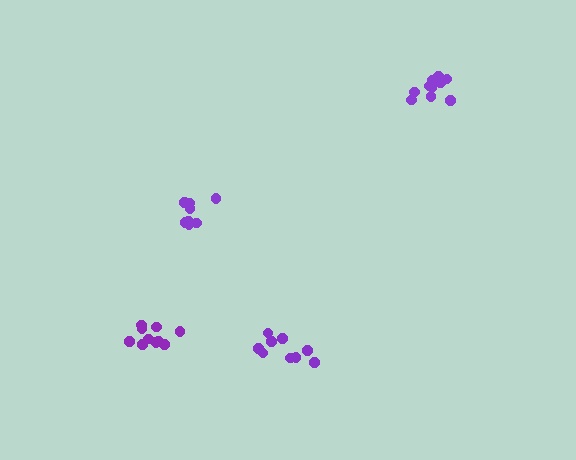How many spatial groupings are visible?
There are 4 spatial groupings.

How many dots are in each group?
Group 1: 10 dots, Group 2: 8 dots, Group 3: 9 dots, Group 4: 10 dots (37 total).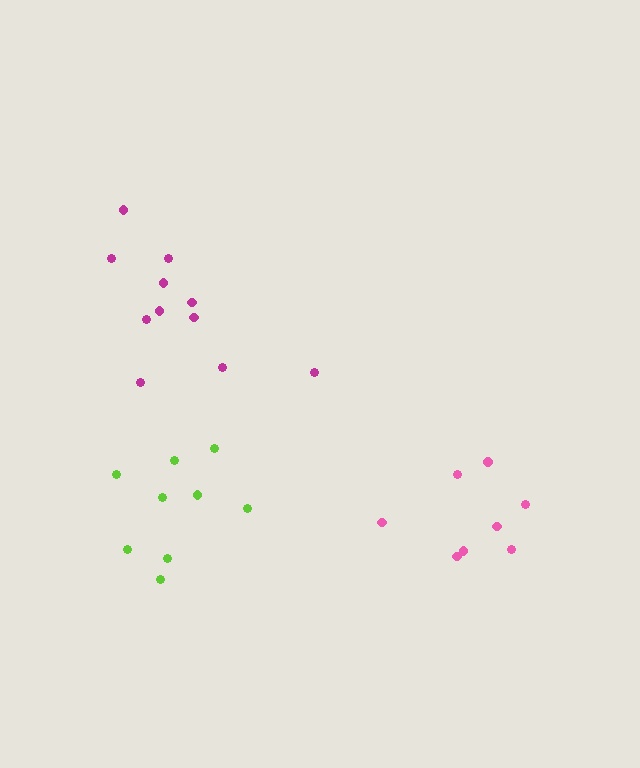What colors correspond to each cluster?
The clusters are colored: pink, magenta, lime.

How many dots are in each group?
Group 1: 8 dots, Group 2: 11 dots, Group 3: 9 dots (28 total).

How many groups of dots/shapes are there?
There are 3 groups.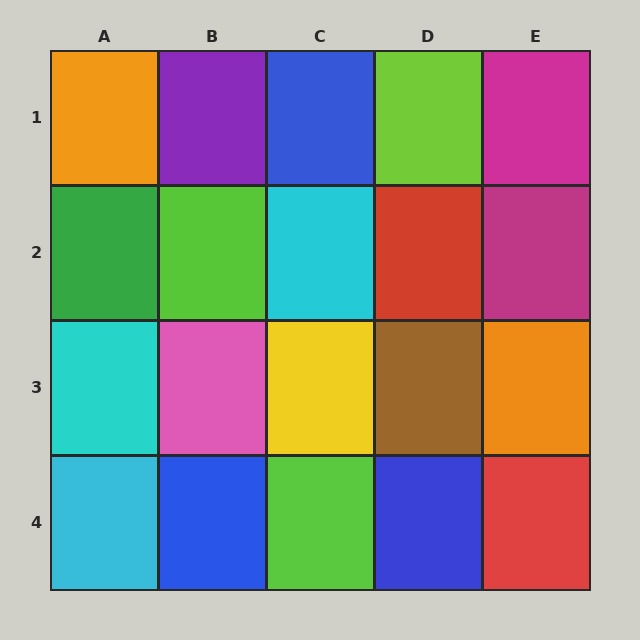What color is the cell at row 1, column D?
Lime.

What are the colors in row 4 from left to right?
Cyan, blue, lime, blue, red.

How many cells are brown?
1 cell is brown.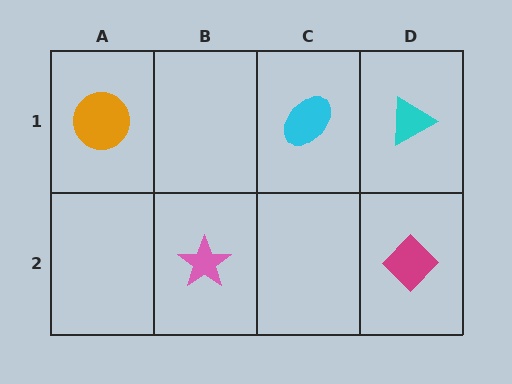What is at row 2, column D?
A magenta diamond.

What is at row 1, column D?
A cyan triangle.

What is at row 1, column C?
A cyan ellipse.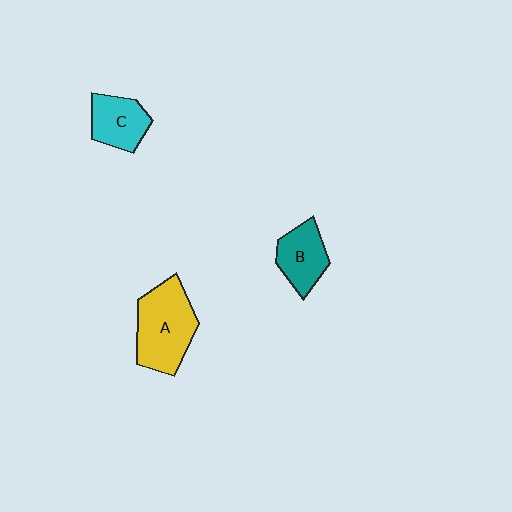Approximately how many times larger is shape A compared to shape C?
Approximately 1.7 times.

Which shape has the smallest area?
Shape C (cyan).